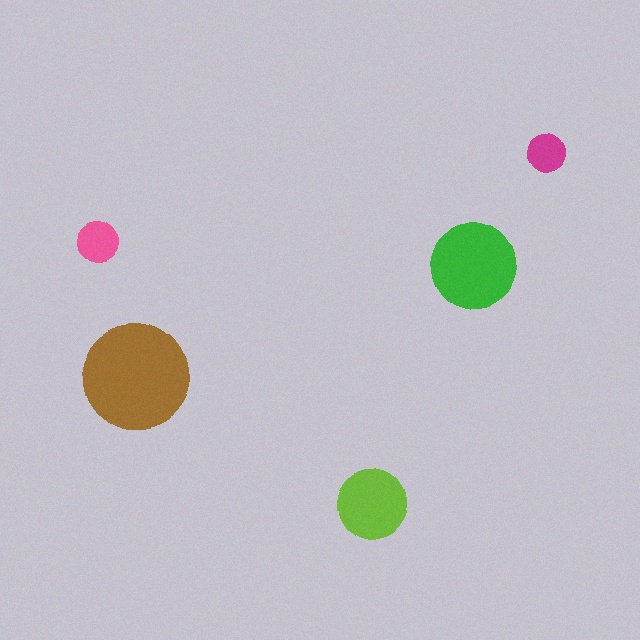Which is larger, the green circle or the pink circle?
The green one.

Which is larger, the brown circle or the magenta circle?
The brown one.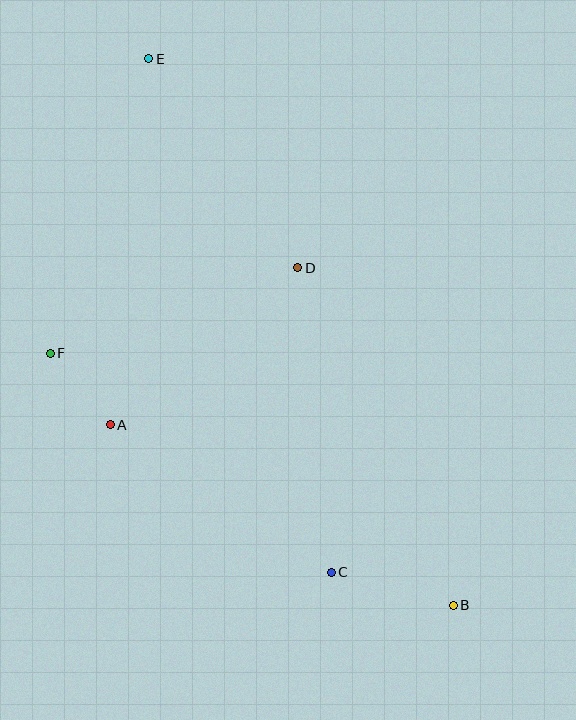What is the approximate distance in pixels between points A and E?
The distance between A and E is approximately 368 pixels.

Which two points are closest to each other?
Points A and F are closest to each other.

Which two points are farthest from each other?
Points B and E are farthest from each other.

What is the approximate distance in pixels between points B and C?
The distance between B and C is approximately 126 pixels.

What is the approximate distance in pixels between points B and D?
The distance between B and D is approximately 372 pixels.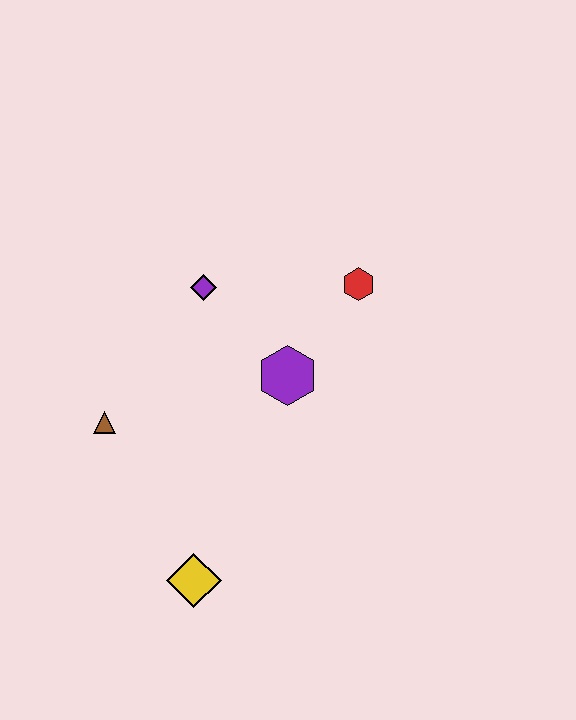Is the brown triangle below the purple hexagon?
Yes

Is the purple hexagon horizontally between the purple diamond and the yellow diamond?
No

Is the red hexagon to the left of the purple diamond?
No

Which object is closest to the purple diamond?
The purple hexagon is closest to the purple diamond.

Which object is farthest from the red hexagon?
The yellow diamond is farthest from the red hexagon.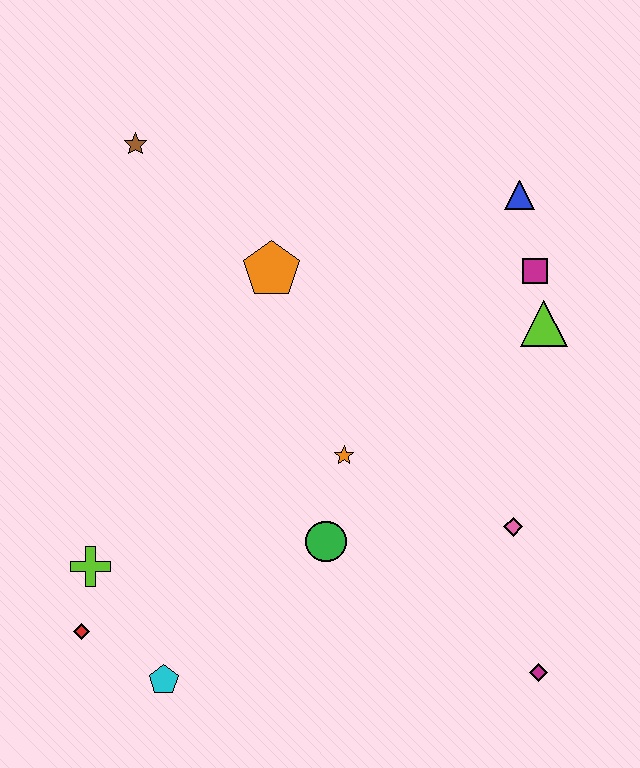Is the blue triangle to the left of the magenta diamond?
Yes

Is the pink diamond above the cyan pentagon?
Yes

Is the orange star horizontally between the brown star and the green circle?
No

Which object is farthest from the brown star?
The magenta diamond is farthest from the brown star.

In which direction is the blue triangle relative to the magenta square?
The blue triangle is above the magenta square.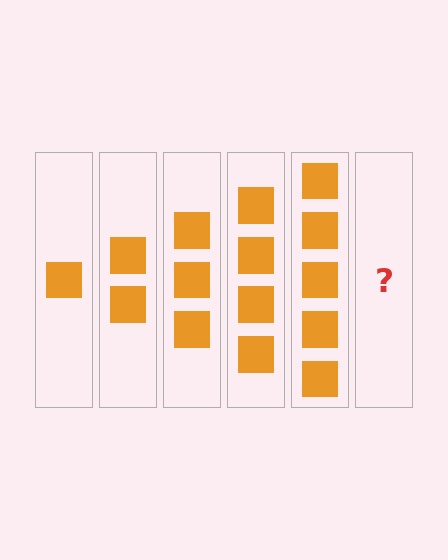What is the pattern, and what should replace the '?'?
The pattern is that each step adds one more square. The '?' should be 6 squares.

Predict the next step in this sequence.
The next step is 6 squares.